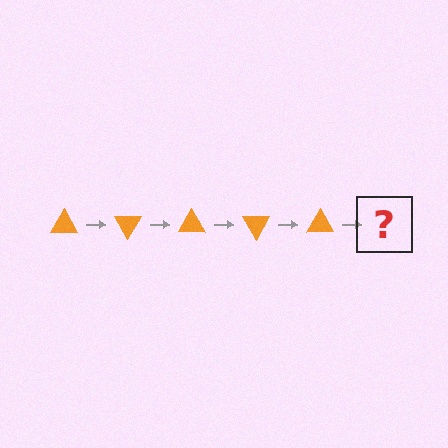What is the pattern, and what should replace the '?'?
The pattern is that the triangle rotates 60 degrees each step. The '?' should be an orange triangle rotated 300 degrees.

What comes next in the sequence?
The next element should be an orange triangle rotated 300 degrees.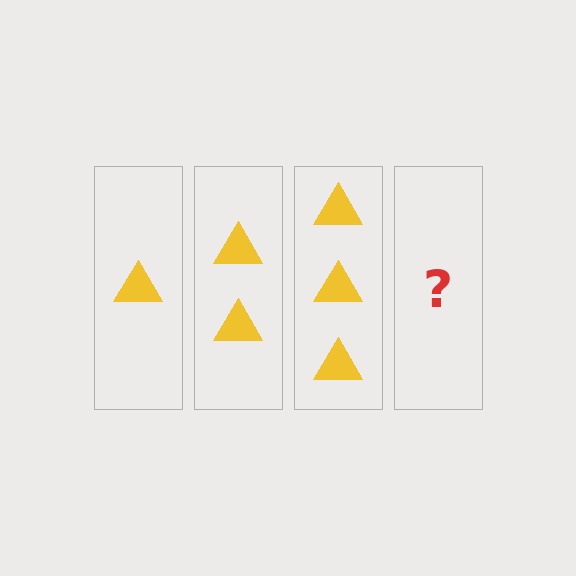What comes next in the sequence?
The next element should be 4 triangles.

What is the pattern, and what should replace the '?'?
The pattern is that each step adds one more triangle. The '?' should be 4 triangles.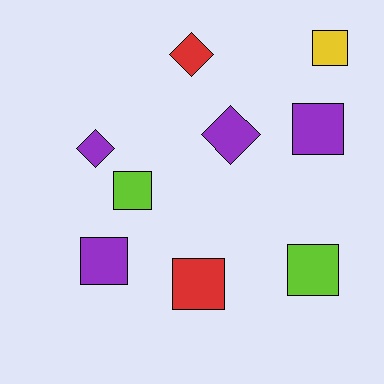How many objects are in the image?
There are 9 objects.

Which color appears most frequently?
Purple, with 4 objects.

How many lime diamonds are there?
There are no lime diamonds.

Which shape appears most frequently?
Square, with 6 objects.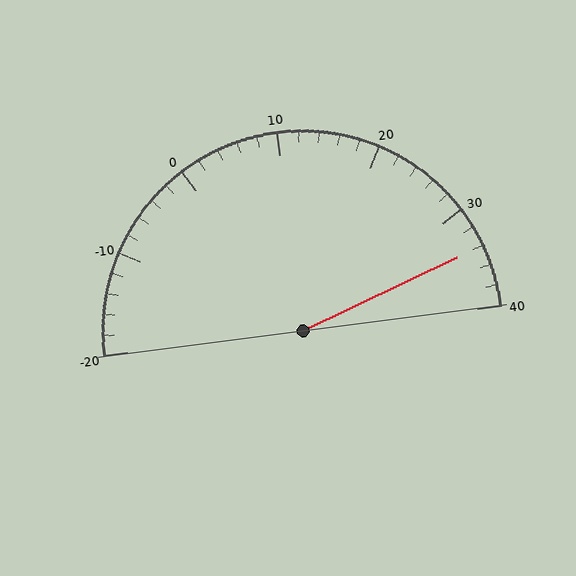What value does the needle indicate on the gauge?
The needle indicates approximately 34.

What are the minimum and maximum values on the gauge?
The gauge ranges from -20 to 40.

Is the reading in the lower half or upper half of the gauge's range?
The reading is in the upper half of the range (-20 to 40).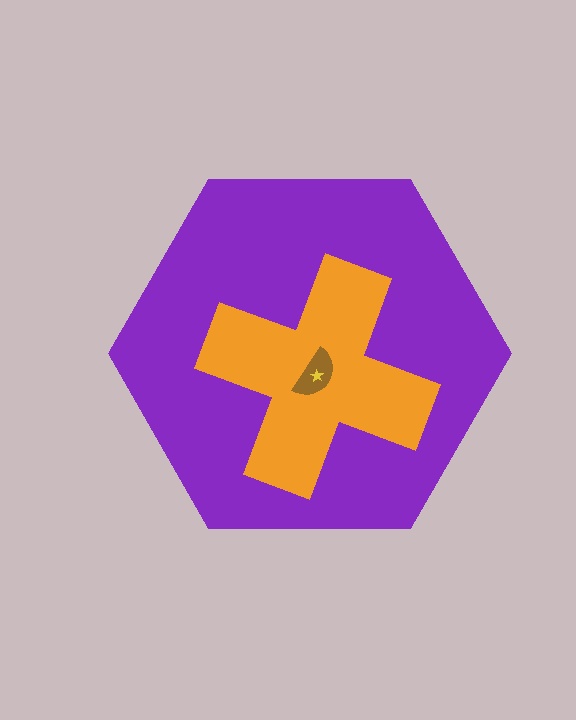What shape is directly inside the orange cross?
The brown semicircle.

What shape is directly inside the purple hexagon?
The orange cross.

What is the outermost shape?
The purple hexagon.